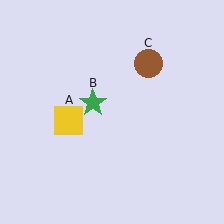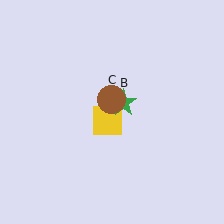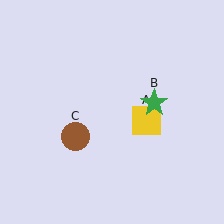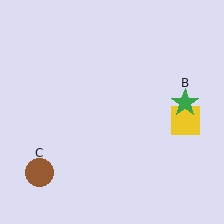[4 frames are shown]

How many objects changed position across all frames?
3 objects changed position: yellow square (object A), green star (object B), brown circle (object C).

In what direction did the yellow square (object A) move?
The yellow square (object A) moved right.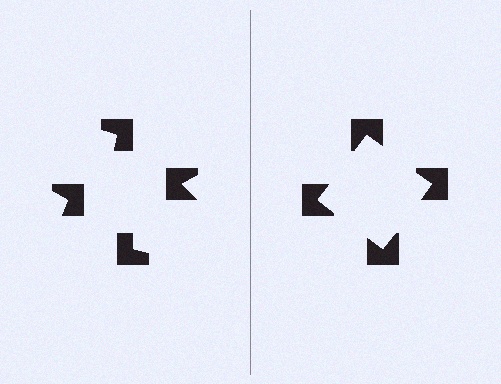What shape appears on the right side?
An illusory square.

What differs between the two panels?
The notched squares are positioned identically on both sides; only the wedge orientations differ. On the right they align to a square; on the left they are misaligned.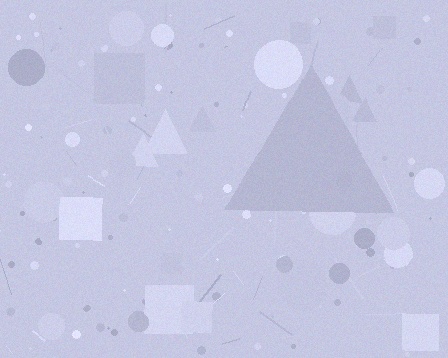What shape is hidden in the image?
A triangle is hidden in the image.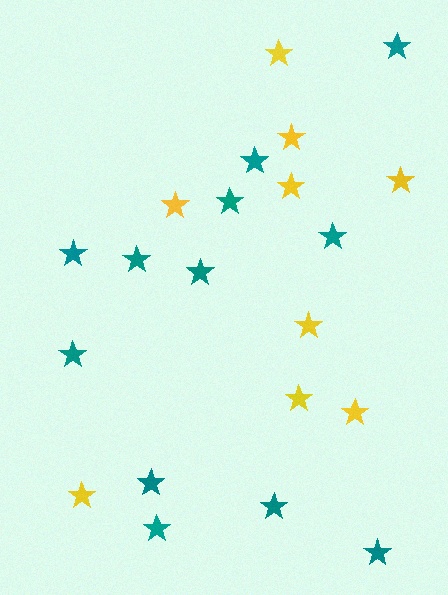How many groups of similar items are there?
There are 2 groups: one group of teal stars (12) and one group of yellow stars (9).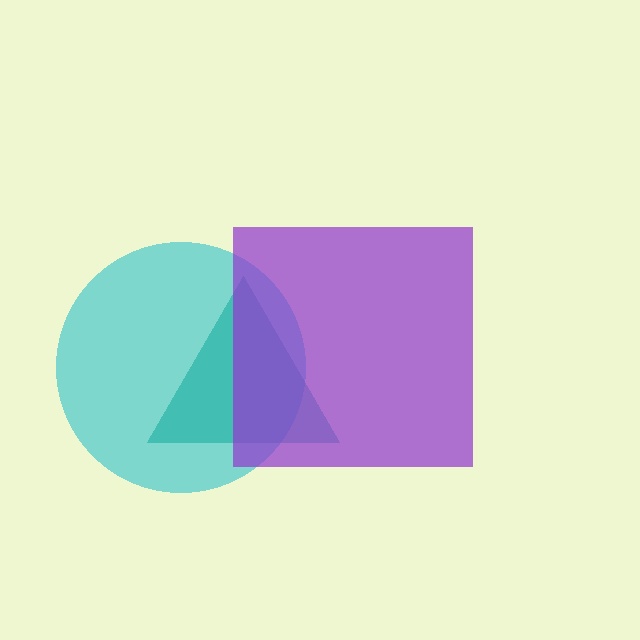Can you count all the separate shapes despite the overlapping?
Yes, there are 3 separate shapes.